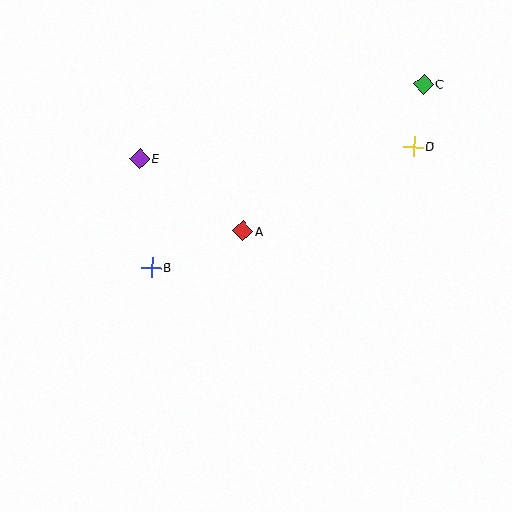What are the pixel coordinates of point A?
Point A is at (243, 231).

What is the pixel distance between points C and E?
The distance between C and E is 293 pixels.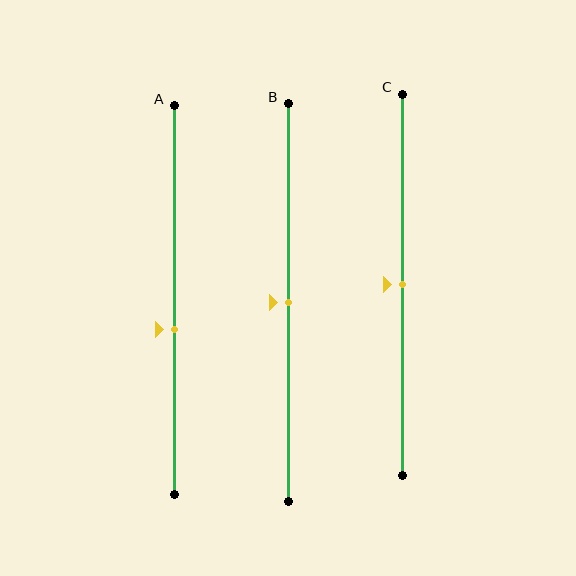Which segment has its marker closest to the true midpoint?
Segment B has its marker closest to the true midpoint.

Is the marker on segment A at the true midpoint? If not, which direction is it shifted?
No, the marker on segment A is shifted downward by about 8% of the segment length.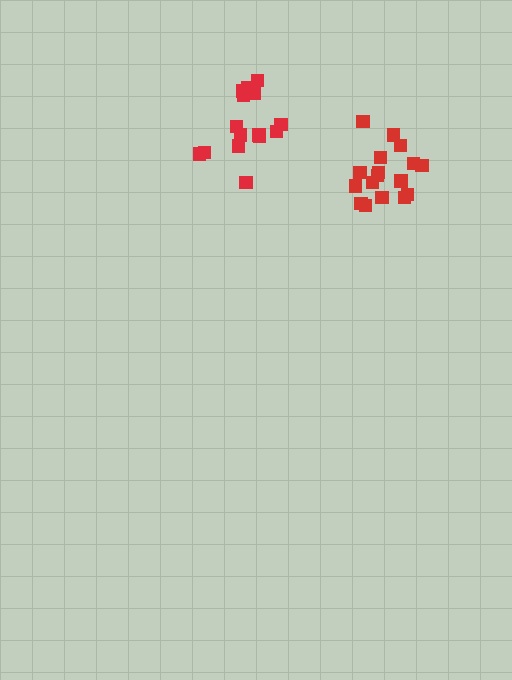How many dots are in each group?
Group 1: 17 dots, Group 2: 15 dots (32 total).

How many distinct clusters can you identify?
There are 2 distinct clusters.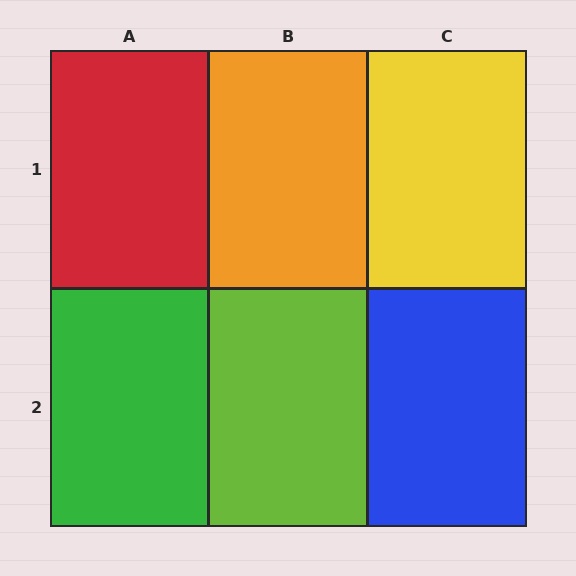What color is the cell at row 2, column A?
Green.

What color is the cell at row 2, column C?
Blue.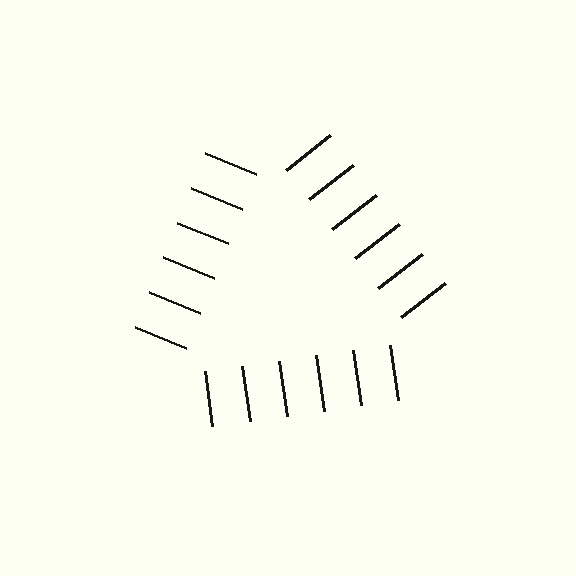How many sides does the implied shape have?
3 sides — the line-ends trace a triangle.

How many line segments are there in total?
18 — 6 along each of the 3 edges.